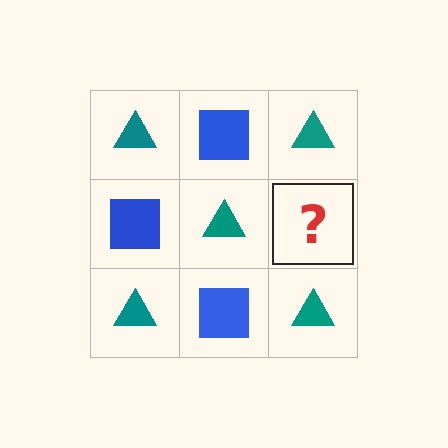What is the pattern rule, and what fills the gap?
The rule is that it alternates teal triangle and blue square in a checkerboard pattern. The gap should be filled with a blue square.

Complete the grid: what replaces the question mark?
The question mark should be replaced with a blue square.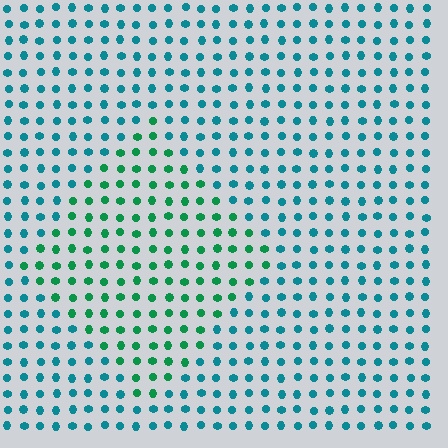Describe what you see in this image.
The image is filled with small teal elements in a uniform arrangement. A diamond-shaped region is visible where the elements are tinted to a slightly different hue, forming a subtle color boundary.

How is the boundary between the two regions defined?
The boundary is defined purely by a slight shift in hue (about 37 degrees). Spacing, size, and orientation are identical on both sides.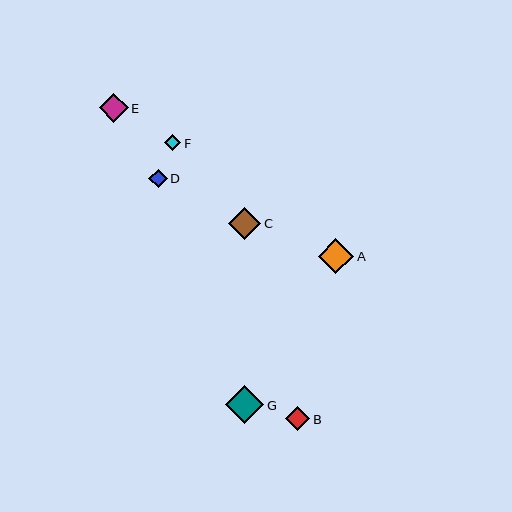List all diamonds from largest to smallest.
From largest to smallest: G, A, C, E, B, D, F.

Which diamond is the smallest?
Diamond F is the smallest with a size of approximately 16 pixels.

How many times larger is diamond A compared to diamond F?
Diamond A is approximately 2.2 times the size of diamond F.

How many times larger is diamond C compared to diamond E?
Diamond C is approximately 1.1 times the size of diamond E.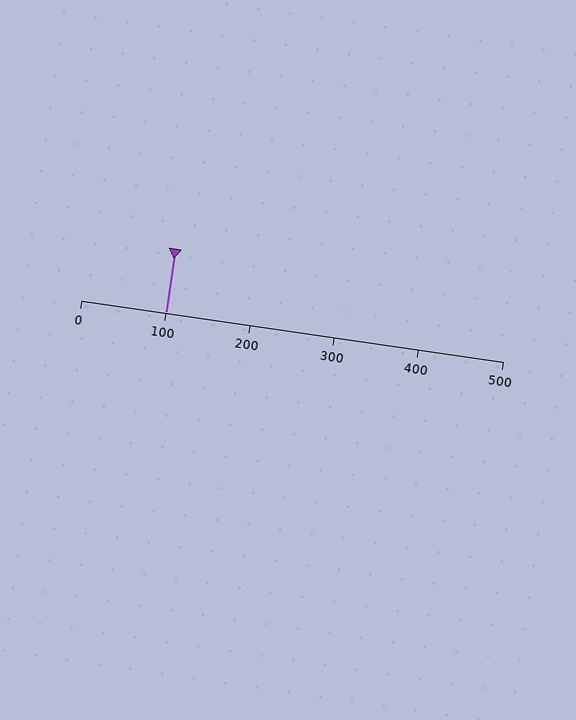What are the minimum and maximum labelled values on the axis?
The axis runs from 0 to 500.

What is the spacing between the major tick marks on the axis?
The major ticks are spaced 100 apart.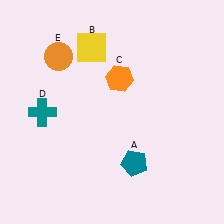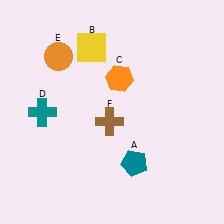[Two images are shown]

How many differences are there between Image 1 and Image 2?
There is 1 difference between the two images.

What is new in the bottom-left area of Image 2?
A brown cross (F) was added in the bottom-left area of Image 2.